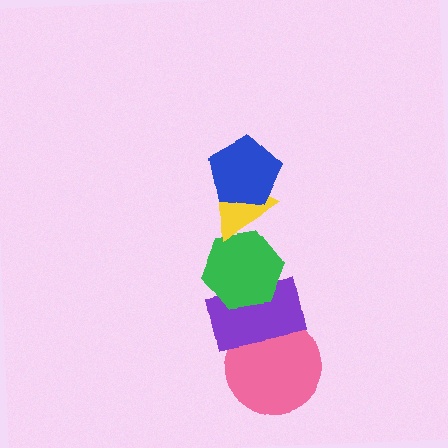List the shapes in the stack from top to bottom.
From top to bottom: the blue pentagon, the yellow triangle, the green hexagon, the purple rectangle, the pink circle.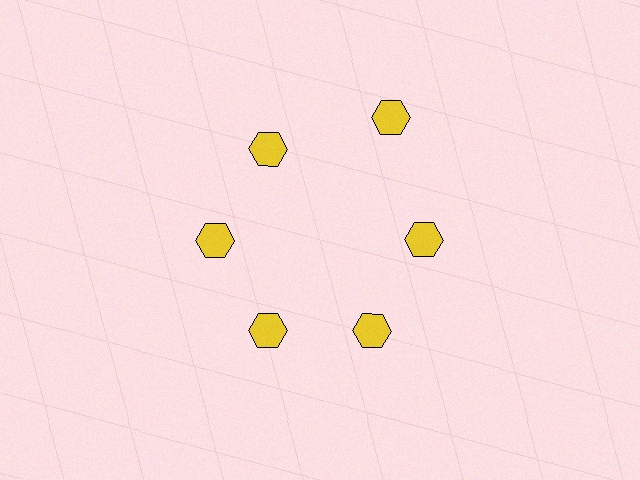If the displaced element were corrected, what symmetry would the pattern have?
It would have 6-fold rotational symmetry — the pattern would map onto itself every 60 degrees.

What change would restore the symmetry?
The symmetry would be restored by moving it inward, back onto the ring so that all 6 hexagons sit at equal angles and equal distance from the center.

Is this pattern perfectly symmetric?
No. The 6 yellow hexagons are arranged in a ring, but one element near the 1 o'clock position is pushed outward from the center, breaking the 6-fold rotational symmetry.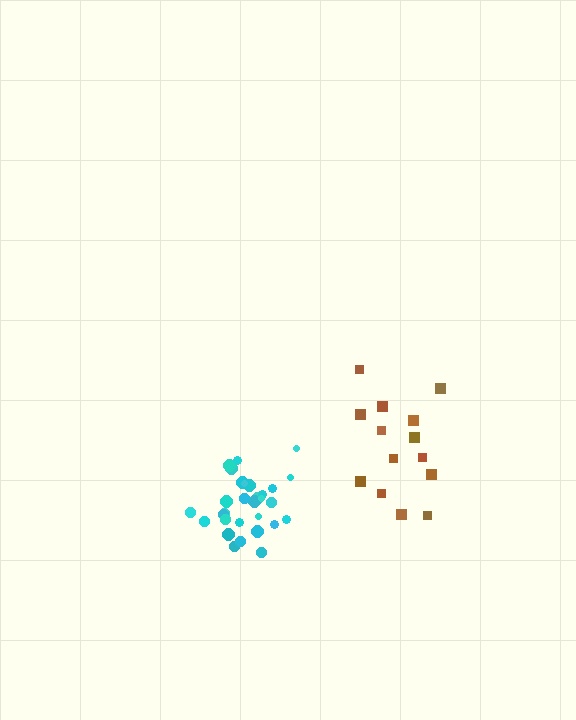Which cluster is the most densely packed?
Cyan.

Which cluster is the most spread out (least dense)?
Brown.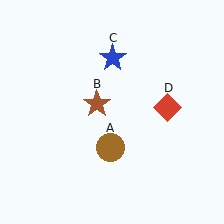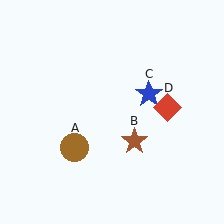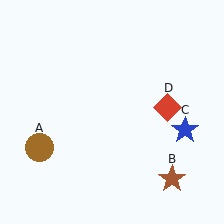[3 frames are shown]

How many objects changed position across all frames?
3 objects changed position: brown circle (object A), brown star (object B), blue star (object C).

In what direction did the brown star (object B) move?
The brown star (object B) moved down and to the right.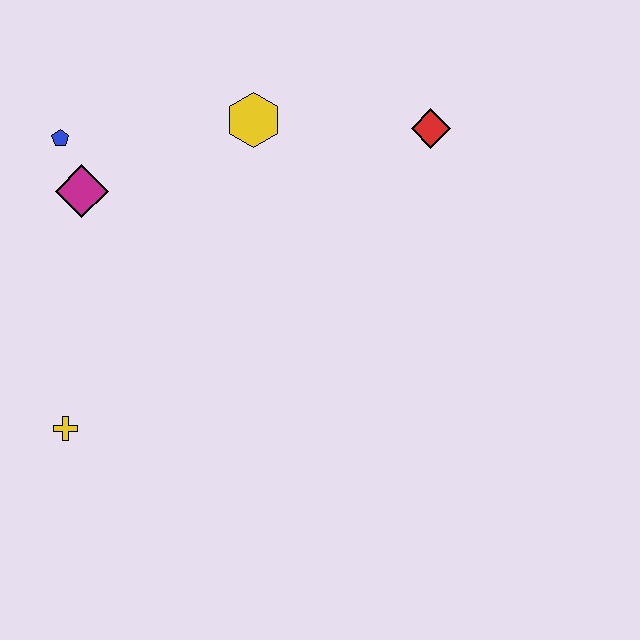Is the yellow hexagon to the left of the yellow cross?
No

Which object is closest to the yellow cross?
The magenta diamond is closest to the yellow cross.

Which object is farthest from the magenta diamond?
The red diamond is farthest from the magenta diamond.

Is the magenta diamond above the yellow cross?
Yes